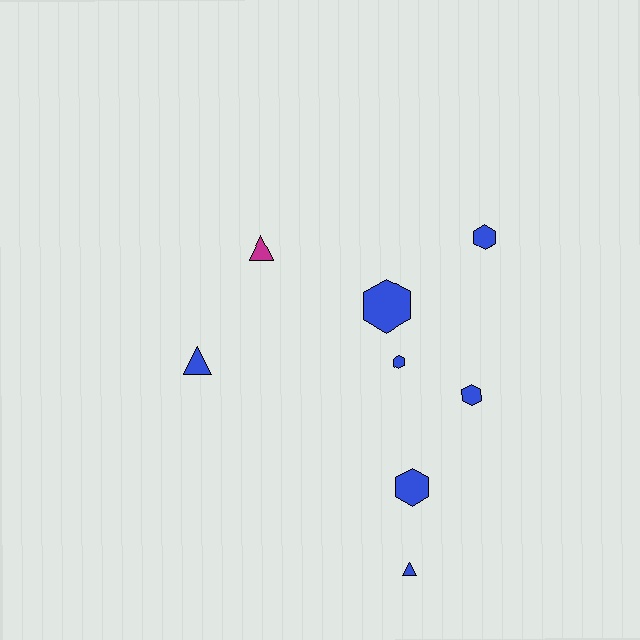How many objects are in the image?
There are 8 objects.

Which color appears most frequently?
Blue, with 7 objects.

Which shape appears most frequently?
Hexagon, with 5 objects.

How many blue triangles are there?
There are 2 blue triangles.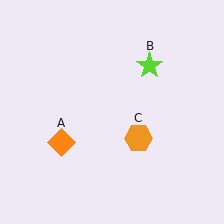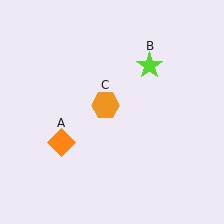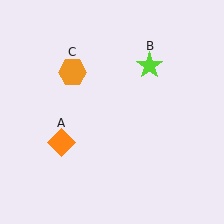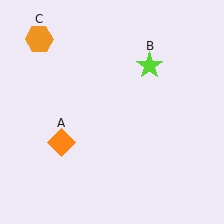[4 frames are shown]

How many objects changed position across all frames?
1 object changed position: orange hexagon (object C).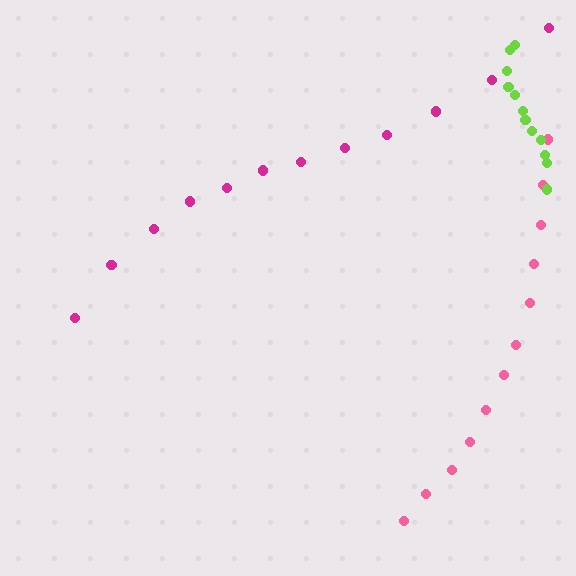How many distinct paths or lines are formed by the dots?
There are 3 distinct paths.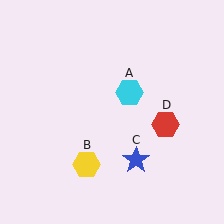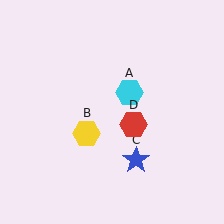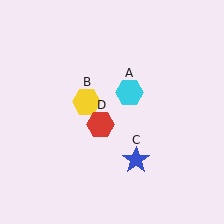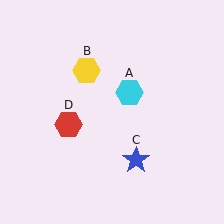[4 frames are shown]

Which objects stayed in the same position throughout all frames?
Cyan hexagon (object A) and blue star (object C) remained stationary.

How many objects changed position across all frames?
2 objects changed position: yellow hexagon (object B), red hexagon (object D).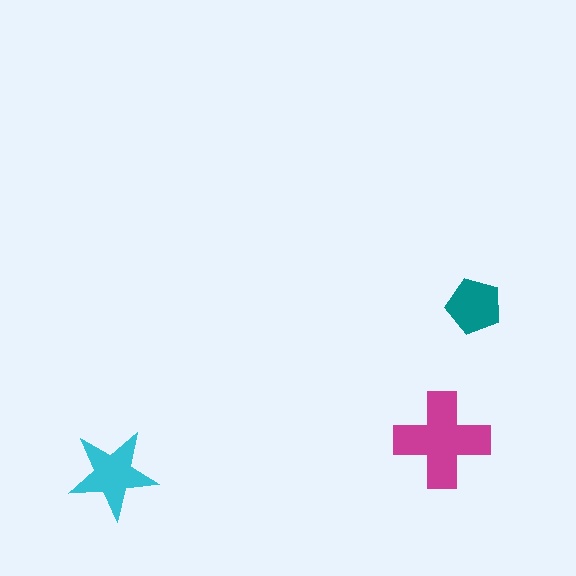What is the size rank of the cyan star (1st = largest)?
2nd.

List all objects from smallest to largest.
The teal pentagon, the cyan star, the magenta cross.